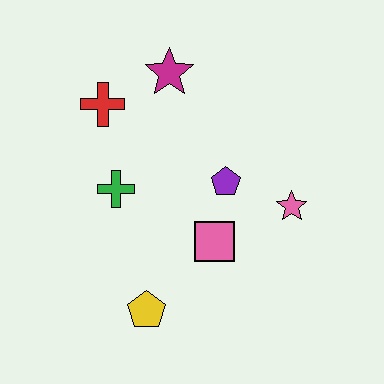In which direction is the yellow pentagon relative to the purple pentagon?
The yellow pentagon is below the purple pentagon.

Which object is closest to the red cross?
The magenta star is closest to the red cross.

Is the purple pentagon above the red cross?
No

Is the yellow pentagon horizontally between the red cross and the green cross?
No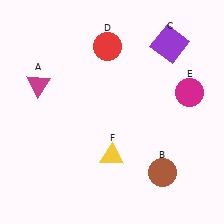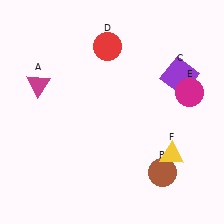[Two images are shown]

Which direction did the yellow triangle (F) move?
The yellow triangle (F) moved right.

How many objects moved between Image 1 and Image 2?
2 objects moved between the two images.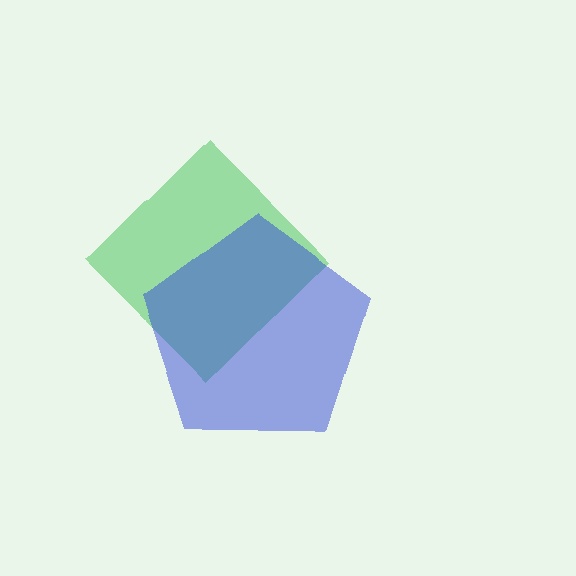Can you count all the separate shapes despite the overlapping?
Yes, there are 2 separate shapes.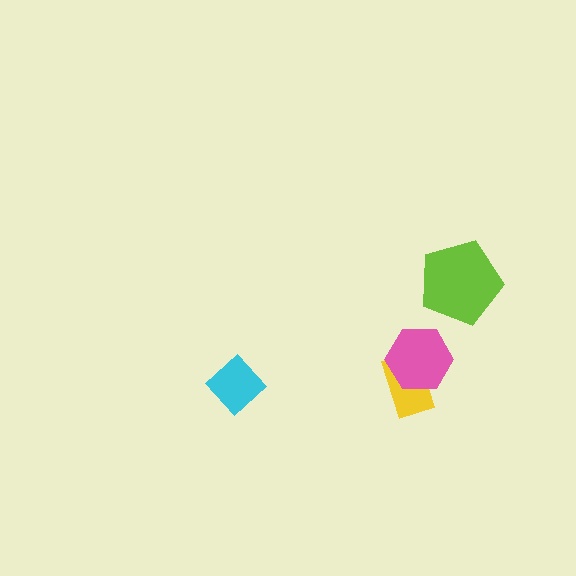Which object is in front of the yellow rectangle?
The pink hexagon is in front of the yellow rectangle.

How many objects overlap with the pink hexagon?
1 object overlaps with the pink hexagon.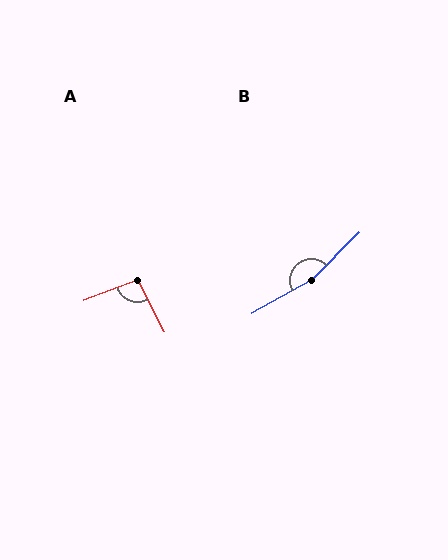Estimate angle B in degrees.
Approximately 165 degrees.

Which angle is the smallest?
A, at approximately 97 degrees.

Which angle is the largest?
B, at approximately 165 degrees.